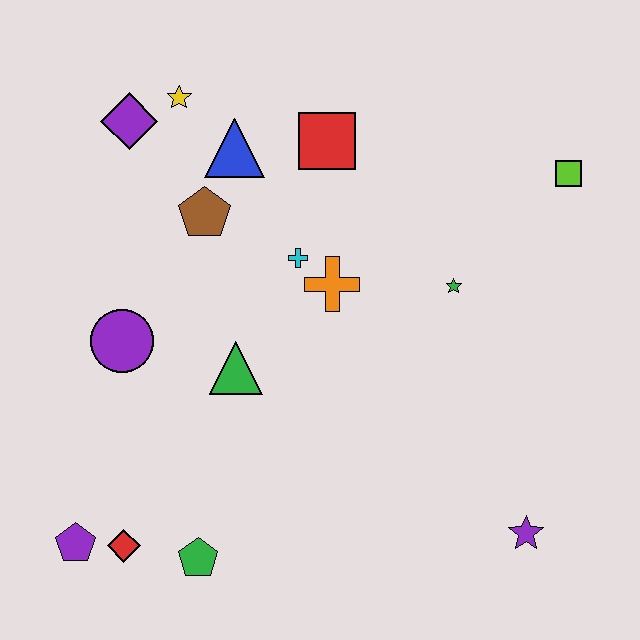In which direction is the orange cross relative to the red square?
The orange cross is below the red square.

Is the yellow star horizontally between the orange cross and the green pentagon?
No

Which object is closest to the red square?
The blue triangle is closest to the red square.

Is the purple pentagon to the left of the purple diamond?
Yes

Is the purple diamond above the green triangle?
Yes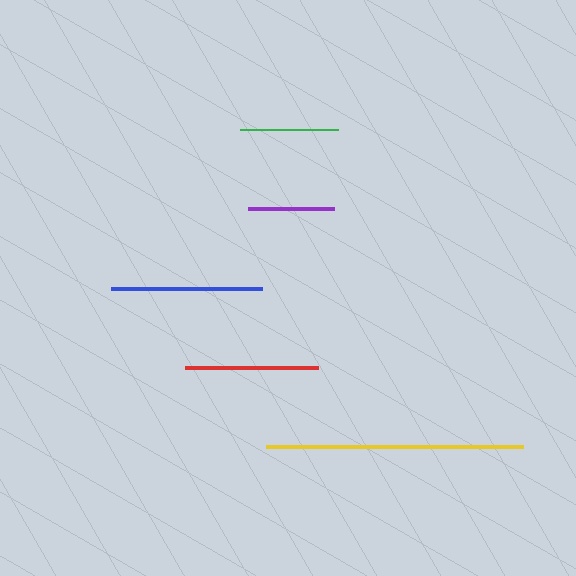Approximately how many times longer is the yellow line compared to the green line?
The yellow line is approximately 2.6 times the length of the green line.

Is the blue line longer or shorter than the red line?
The blue line is longer than the red line.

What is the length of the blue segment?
The blue segment is approximately 151 pixels long.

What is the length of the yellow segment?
The yellow segment is approximately 257 pixels long.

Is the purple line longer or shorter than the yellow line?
The yellow line is longer than the purple line.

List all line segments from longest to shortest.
From longest to shortest: yellow, blue, red, green, purple.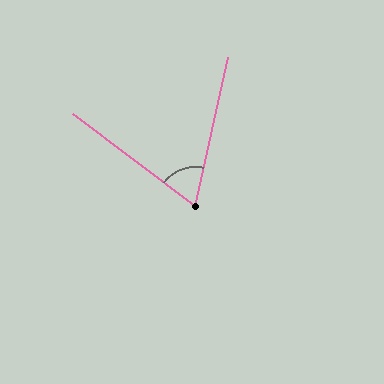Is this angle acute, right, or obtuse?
It is acute.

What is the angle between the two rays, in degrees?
Approximately 66 degrees.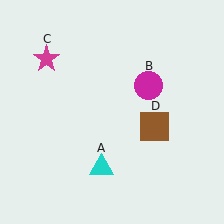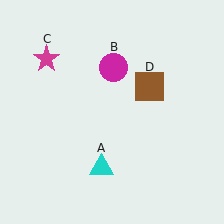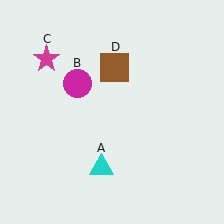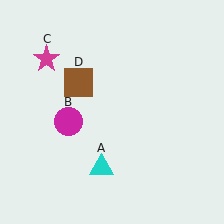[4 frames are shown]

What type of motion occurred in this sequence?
The magenta circle (object B), brown square (object D) rotated counterclockwise around the center of the scene.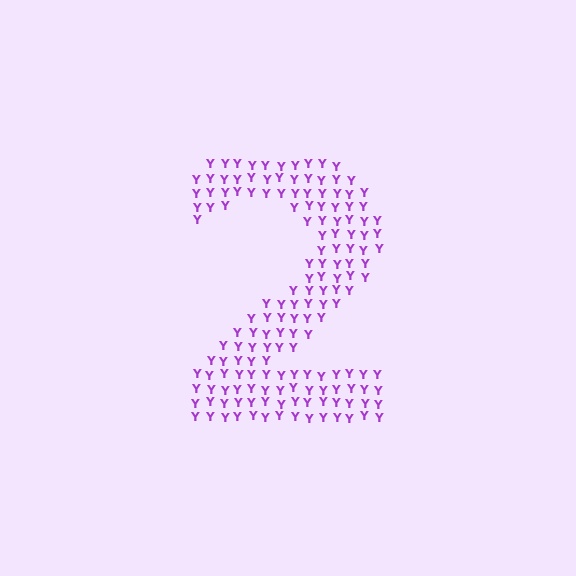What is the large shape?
The large shape is the digit 2.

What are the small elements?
The small elements are letter Y's.